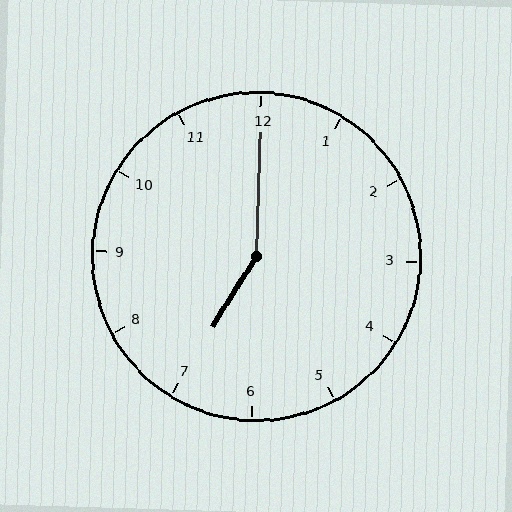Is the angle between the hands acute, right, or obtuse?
It is obtuse.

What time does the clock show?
7:00.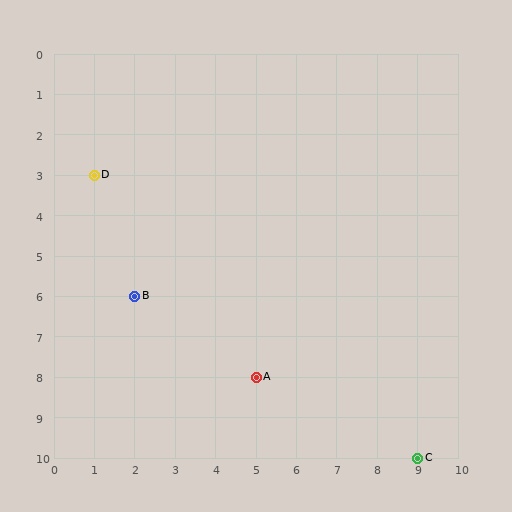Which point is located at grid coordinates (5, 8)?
Point A is at (5, 8).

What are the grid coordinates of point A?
Point A is at grid coordinates (5, 8).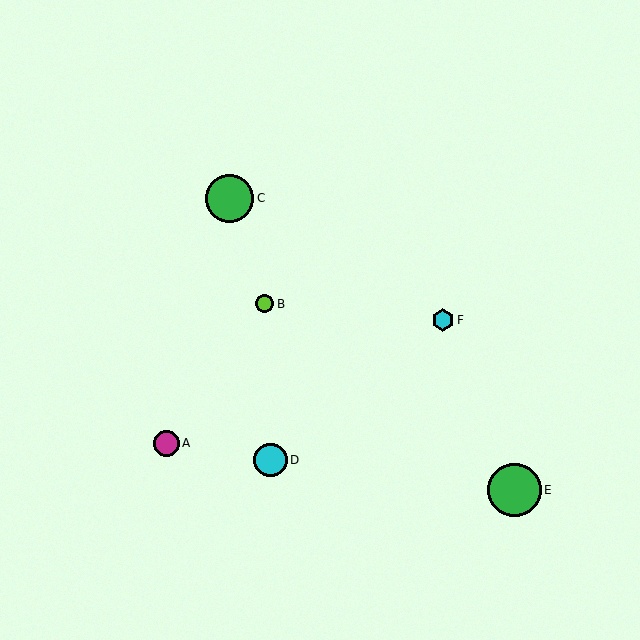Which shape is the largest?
The green circle (labeled E) is the largest.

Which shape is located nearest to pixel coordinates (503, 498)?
The green circle (labeled E) at (515, 490) is nearest to that location.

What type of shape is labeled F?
Shape F is a cyan hexagon.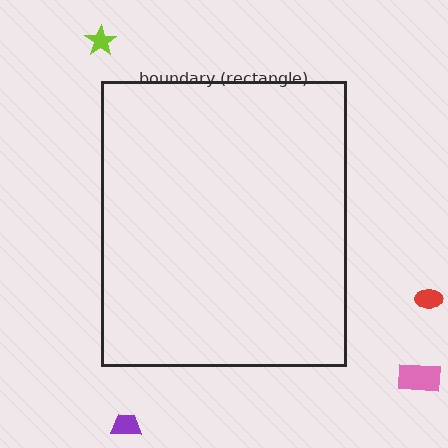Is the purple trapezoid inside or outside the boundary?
Outside.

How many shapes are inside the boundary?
0 inside, 4 outside.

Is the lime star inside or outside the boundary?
Outside.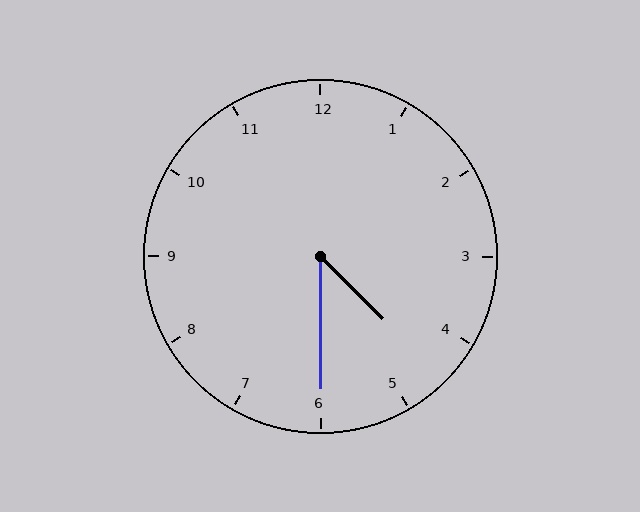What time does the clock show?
4:30.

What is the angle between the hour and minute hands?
Approximately 45 degrees.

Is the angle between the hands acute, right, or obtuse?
It is acute.